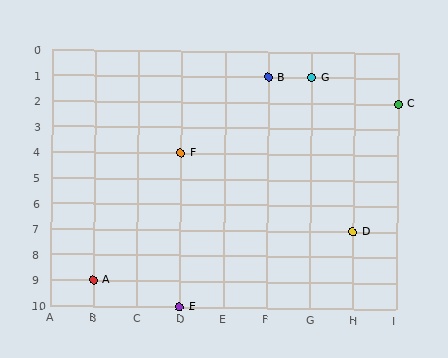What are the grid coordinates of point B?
Point B is at grid coordinates (F, 1).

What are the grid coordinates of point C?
Point C is at grid coordinates (I, 2).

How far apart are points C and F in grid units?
Points C and F are 5 columns and 2 rows apart (about 5.4 grid units diagonally).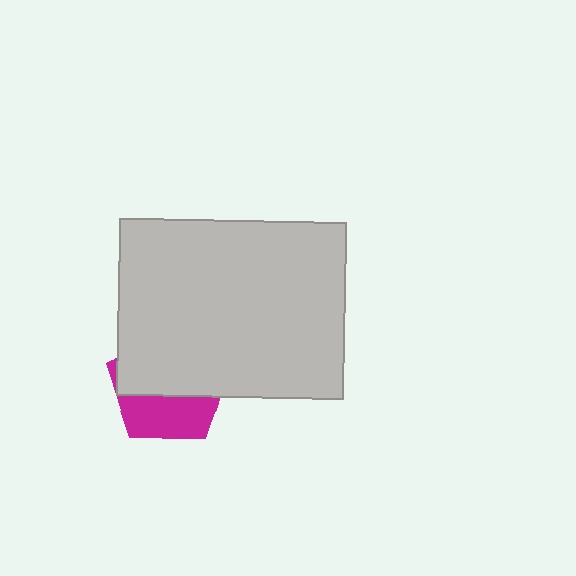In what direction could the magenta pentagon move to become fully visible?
The magenta pentagon could move down. That would shift it out from behind the light gray rectangle entirely.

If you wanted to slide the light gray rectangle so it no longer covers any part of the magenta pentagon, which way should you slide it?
Slide it up — that is the most direct way to separate the two shapes.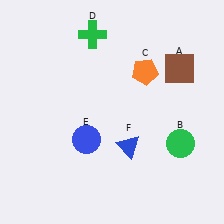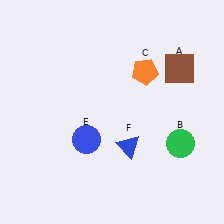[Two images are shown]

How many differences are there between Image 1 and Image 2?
There is 1 difference between the two images.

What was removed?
The green cross (D) was removed in Image 2.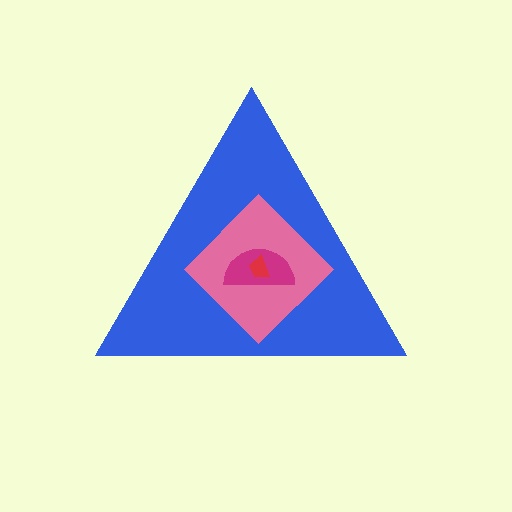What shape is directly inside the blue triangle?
The pink diamond.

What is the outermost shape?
The blue triangle.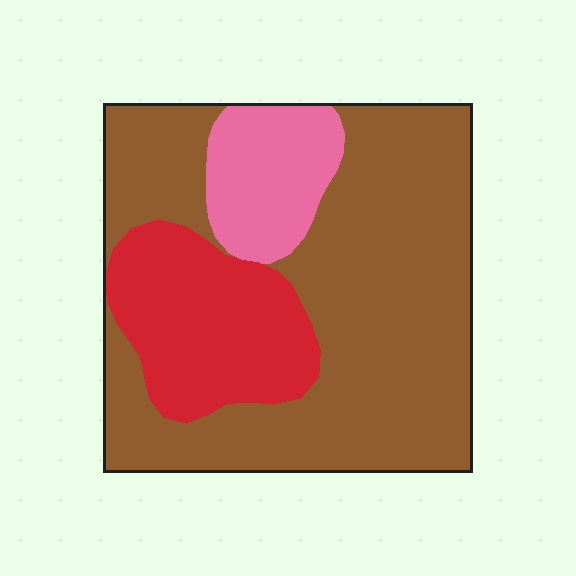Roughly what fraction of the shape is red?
Red takes up about one fifth (1/5) of the shape.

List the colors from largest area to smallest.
From largest to smallest: brown, red, pink.